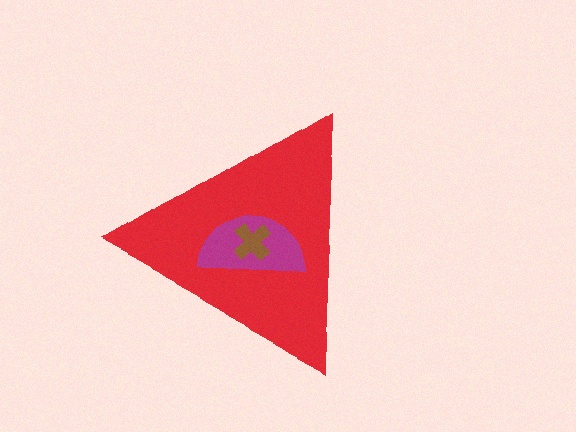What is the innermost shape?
The brown cross.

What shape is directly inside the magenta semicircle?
The brown cross.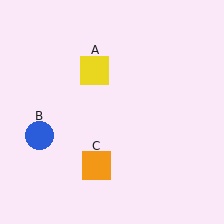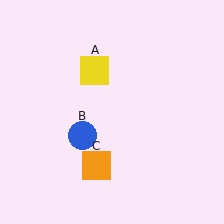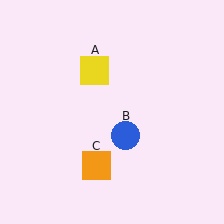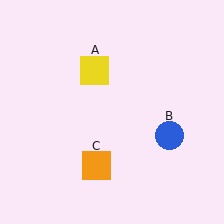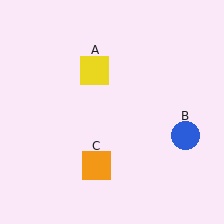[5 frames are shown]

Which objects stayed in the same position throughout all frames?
Yellow square (object A) and orange square (object C) remained stationary.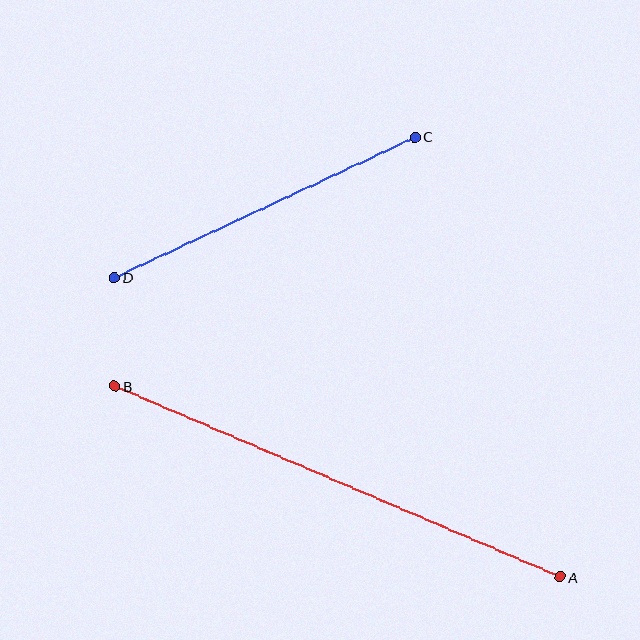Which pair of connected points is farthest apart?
Points A and B are farthest apart.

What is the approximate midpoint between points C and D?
The midpoint is at approximately (265, 207) pixels.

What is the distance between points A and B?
The distance is approximately 484 pixels.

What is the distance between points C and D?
The distance is approximately 332 pixels.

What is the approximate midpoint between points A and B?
The midpoint is at approximately (337, 481) pixels.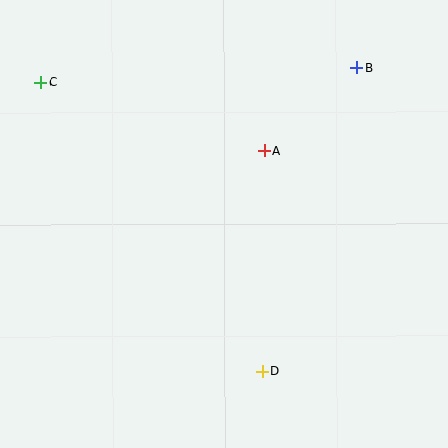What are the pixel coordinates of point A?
Point A is at (264, 151).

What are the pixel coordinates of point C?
Point C is at (40, 82).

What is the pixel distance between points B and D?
The distance between B and D is 318 pixels.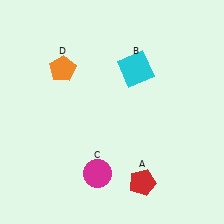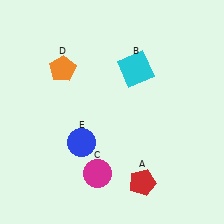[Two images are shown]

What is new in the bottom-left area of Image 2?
A blue circle (E) was added in the bottom-left area of Image 2.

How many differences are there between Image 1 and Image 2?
There is 1 difference between the two images.